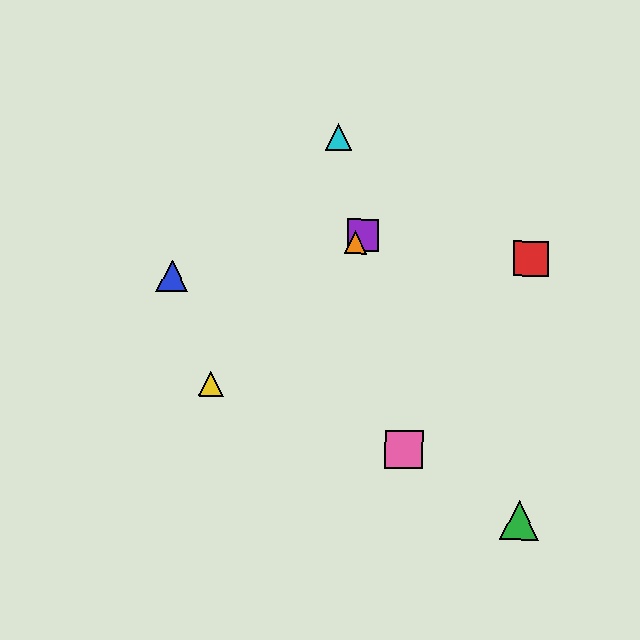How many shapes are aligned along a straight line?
3 shapes (the yellow triangle, the purple square, the orange triangle) are aligned along a straight line.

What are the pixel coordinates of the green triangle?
The green triangle is at (519, 521).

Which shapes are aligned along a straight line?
The yellow triangle, the purple square, the orange triangle are aligned along a straight line.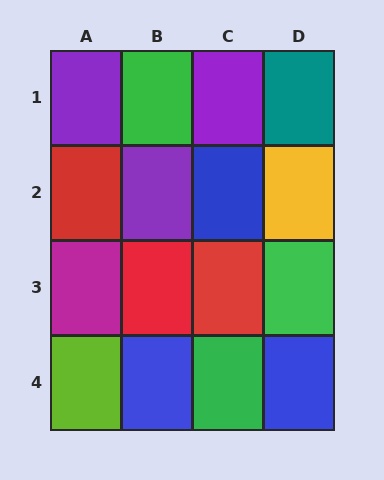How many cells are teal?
1 cell is teal.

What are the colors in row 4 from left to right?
Lime, blue, green, blue.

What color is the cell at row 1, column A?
Purple.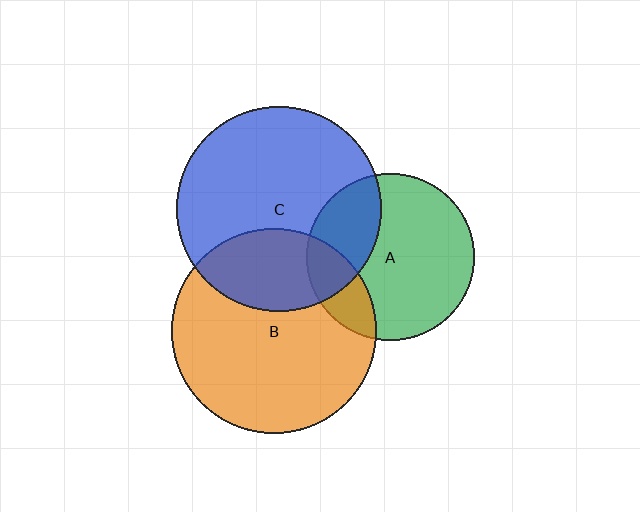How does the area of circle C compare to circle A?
Approximately 1.5 times.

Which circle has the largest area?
Circle C (blue).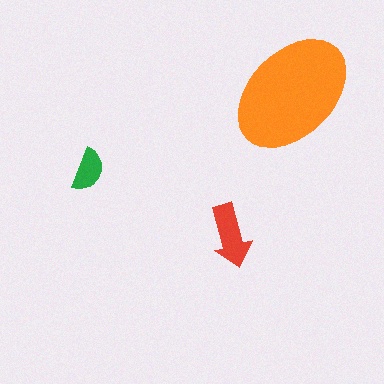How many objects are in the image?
There are 3 objects in the image.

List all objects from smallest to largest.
The green semicircle, the red arrow, the orange ellipse.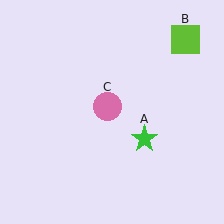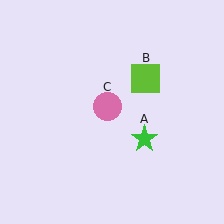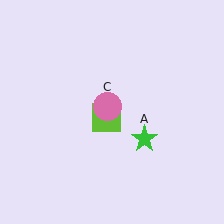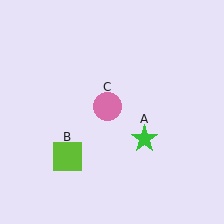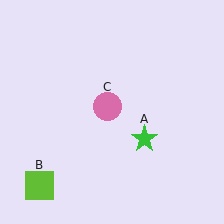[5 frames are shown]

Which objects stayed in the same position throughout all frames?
Green star (object A) and pink circle (object C) remained stationary.